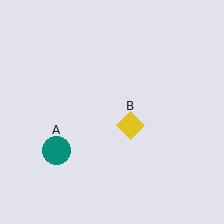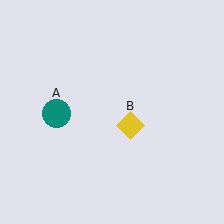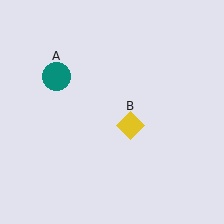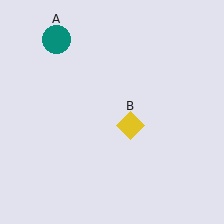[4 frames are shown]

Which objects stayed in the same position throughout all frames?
Yellow diamond (object B) remained stationary.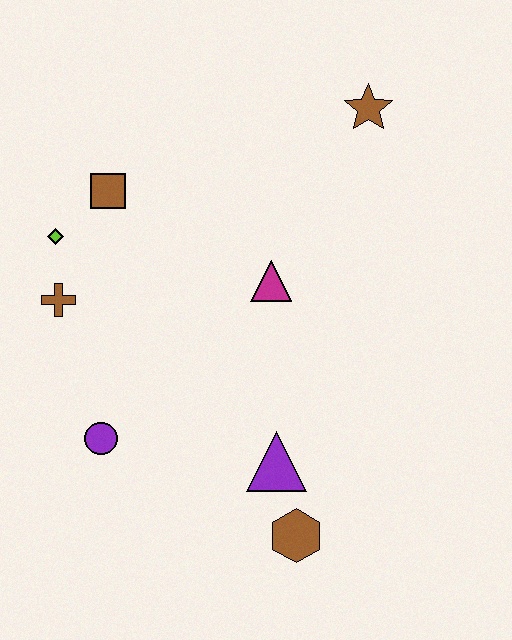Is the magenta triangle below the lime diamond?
Yes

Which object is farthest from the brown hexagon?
The brown star is farthest from the brown hexagon.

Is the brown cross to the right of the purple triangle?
No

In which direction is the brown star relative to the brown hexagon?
The brown star is above the brown hexagon.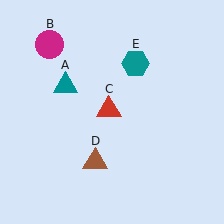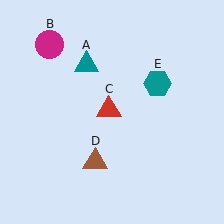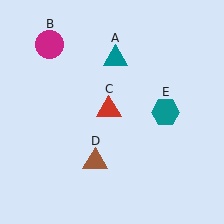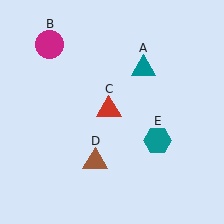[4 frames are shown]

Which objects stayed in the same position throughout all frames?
Magenta circle (object B) and red triangle (object C) and brown triangle (object D) remained stationary.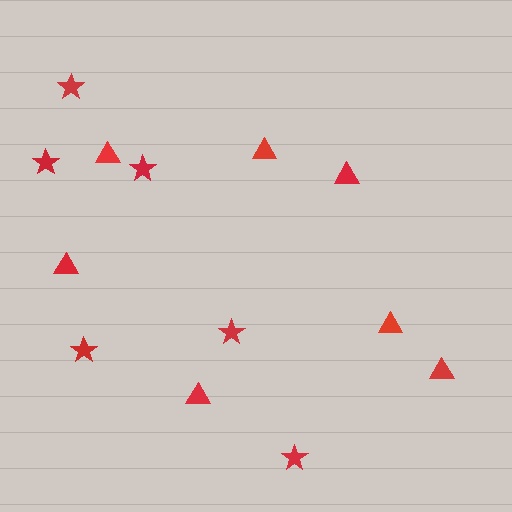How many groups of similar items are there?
There are 2 groups: one group of stars (6) and one group of triangles (7).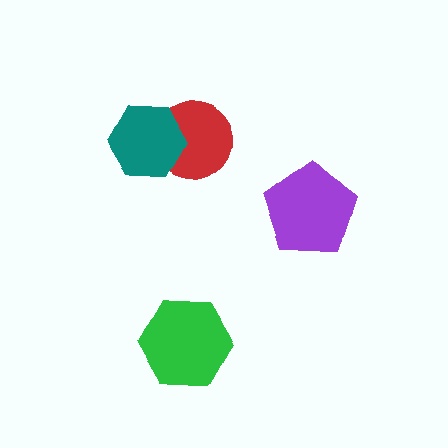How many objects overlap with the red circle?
1 object overlaps with the red circle.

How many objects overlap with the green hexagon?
0 objects overlap with the green hexagon.